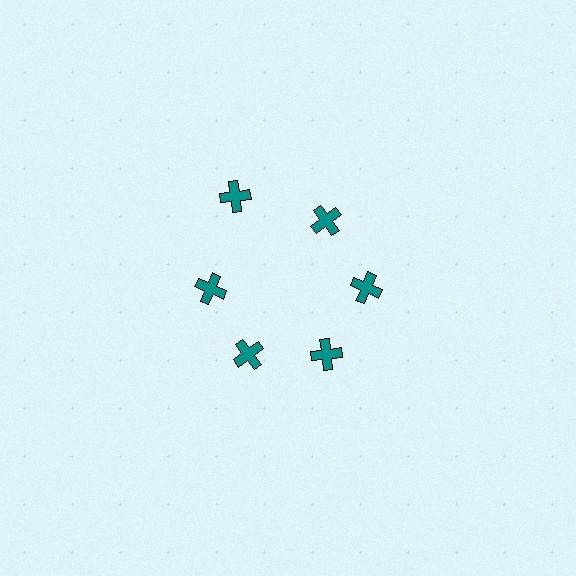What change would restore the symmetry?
The symmetry would be restored by moving it inward, back onto the ring so that all 6 crosses sit at equal angles and equal distance from the center.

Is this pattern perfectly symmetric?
No. The 6 teal crosses are arranged in a ring, but one element near the 11 o'clock position is pushed outward from the center, breaking the 6-fold rotational symmetry.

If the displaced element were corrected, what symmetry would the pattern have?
It would have 6-fold rotational symmetry — the pattern would map onto itself every 60 degrees.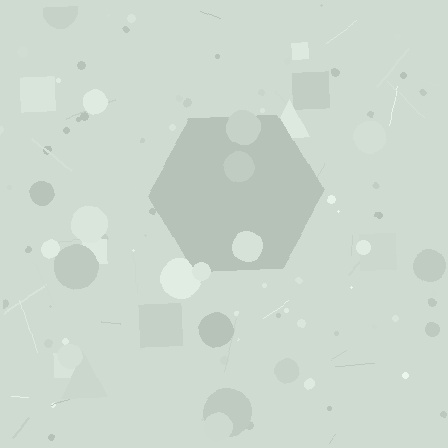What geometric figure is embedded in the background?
A hexagon is embedded in the background.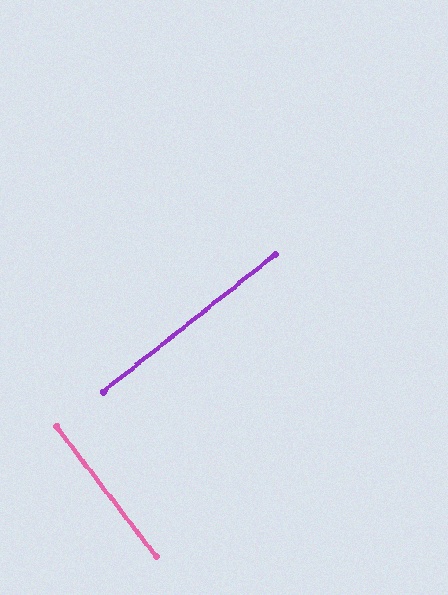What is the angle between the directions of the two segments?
Approximately 89 degrees.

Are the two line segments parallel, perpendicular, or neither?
Perpendicular — they meet at approximately 89°.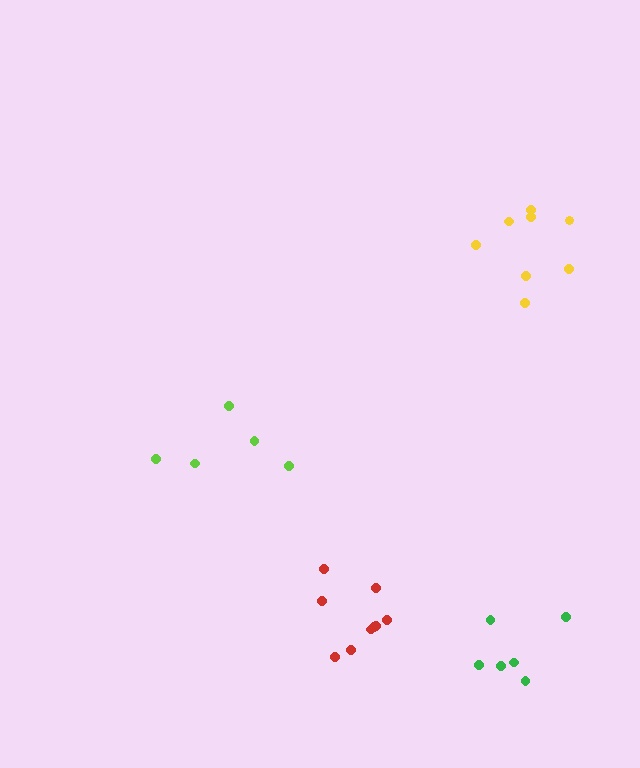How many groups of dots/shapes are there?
There are 4 groups.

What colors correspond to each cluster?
The clusters are colored: green, lime, red, yellow.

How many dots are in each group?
Group 1: 6 dots, Group 2: 5 dots, Group 3: 9 dots, Group 4: 8 dots (28 total).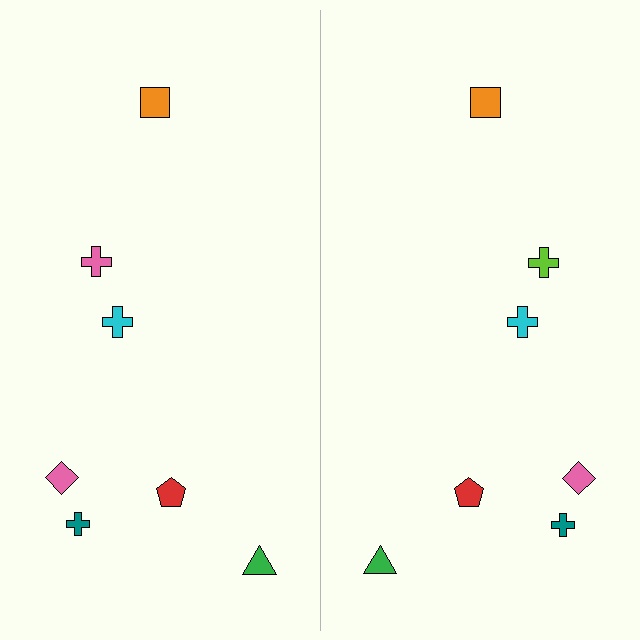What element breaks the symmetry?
The lime cross on the right side breaks the symmetry — its mirror counterpart is pink.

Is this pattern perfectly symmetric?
No, the pattern is not perfectly symmetric. The lime cross on the right side breaks the symmetry — its mirror counterpart is pink.